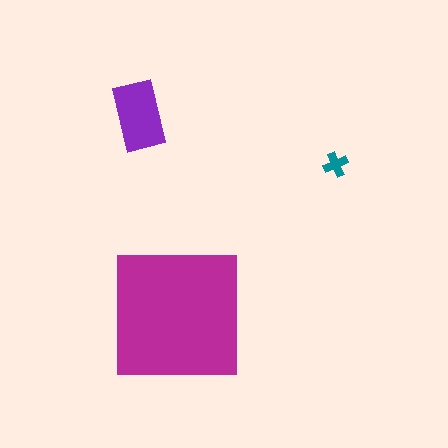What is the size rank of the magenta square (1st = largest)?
1st.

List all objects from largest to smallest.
The magenta square, the purple rectangle, the teal cross.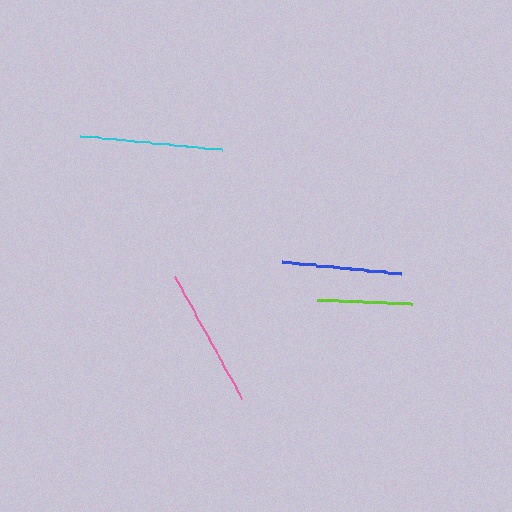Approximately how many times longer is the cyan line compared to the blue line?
The cyan line is approximately 1.2 times the length of the blue line.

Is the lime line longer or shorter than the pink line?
The pink line is longer than the lime line.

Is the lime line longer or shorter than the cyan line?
The cyan line is longer than the lime line.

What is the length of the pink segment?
The pink segment is approximately 140 pixels long.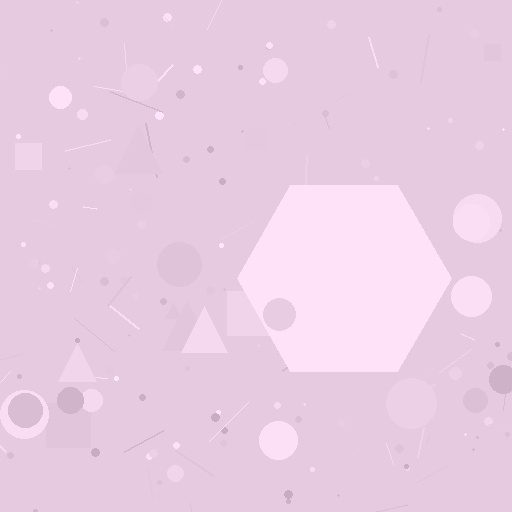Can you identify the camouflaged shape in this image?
The camouflaged shape is a hexagon.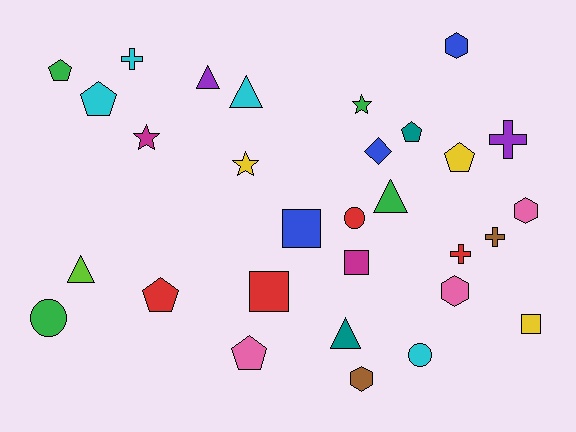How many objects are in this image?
There are 30 objects.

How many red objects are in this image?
There are 4 red objects.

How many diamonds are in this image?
There is 1 diamond.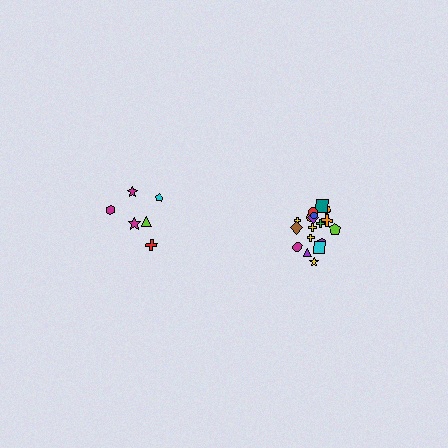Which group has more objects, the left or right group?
The right group.